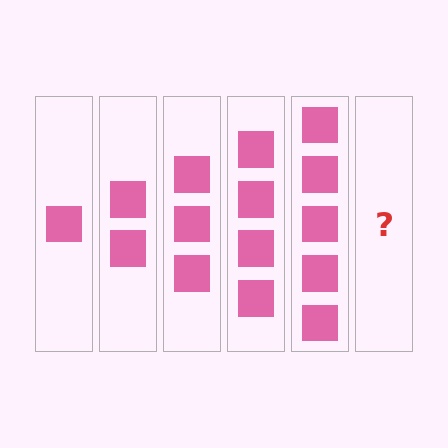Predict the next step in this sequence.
The next step is 6 squares.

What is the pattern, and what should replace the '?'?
The pattern is that each step adds one more square. The '?' should be 6 squares.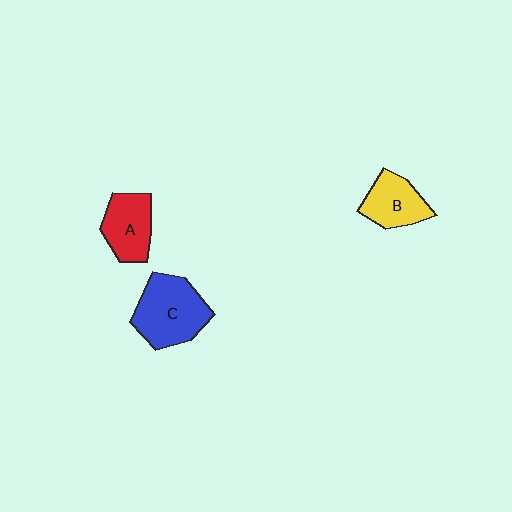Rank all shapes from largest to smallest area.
From largest to smallest: C (blue), A (red), B (yellow).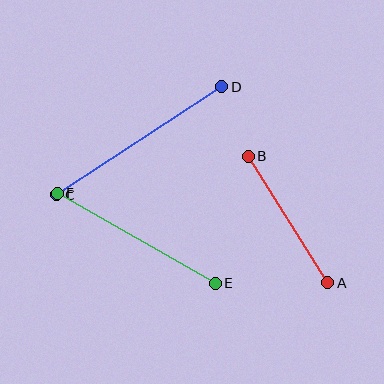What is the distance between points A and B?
The distance is approximately 150 pixels.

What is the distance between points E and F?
The distance is approximately 182 pixels.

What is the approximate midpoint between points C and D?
The midpoint is at approximately (139, 141) pixels.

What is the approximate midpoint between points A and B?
The midpoint is at approximately (288, 219) pixels.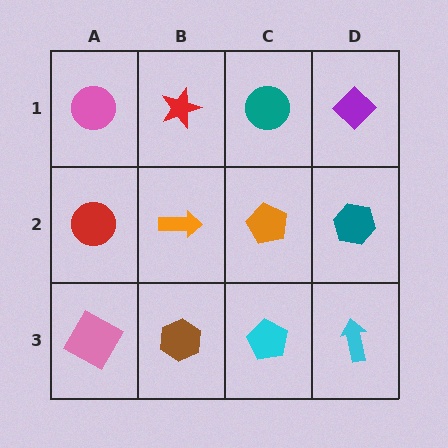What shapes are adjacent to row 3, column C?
An orange pentagon (row 2, column C), a brown hexagon (row 3, column B), a cyan arrow (row 3, column D).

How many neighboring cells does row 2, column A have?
3.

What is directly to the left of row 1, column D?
A teal circle.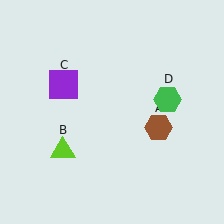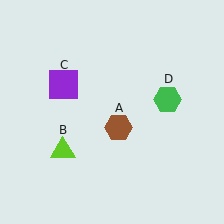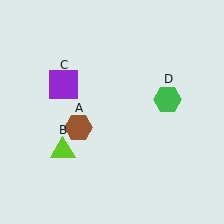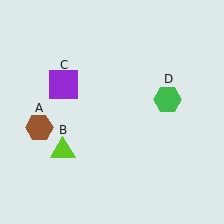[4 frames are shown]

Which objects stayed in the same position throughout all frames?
Lime triangle (object B) and purple square (object C) and green hexagon (object D) remained stationary.